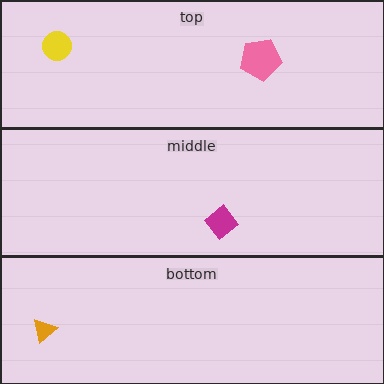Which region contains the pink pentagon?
The top region.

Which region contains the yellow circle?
The top region.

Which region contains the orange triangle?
The bottom region.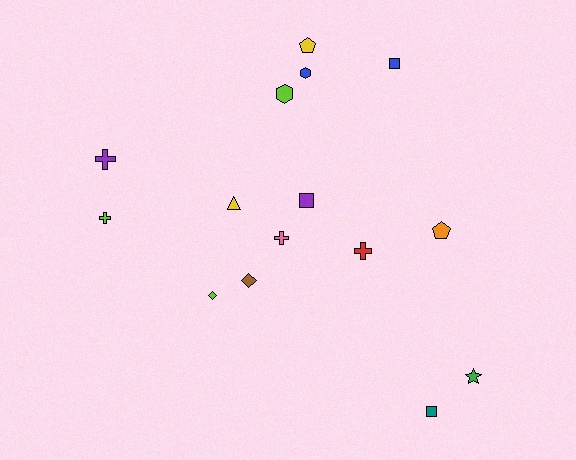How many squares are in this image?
There are 3 squares.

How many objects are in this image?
There are 15 objects.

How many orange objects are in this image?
There is 1 orange object.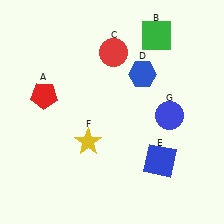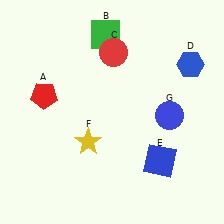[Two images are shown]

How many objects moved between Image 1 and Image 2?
2 objects moved between the two images.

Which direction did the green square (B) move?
The green square (B) moved left.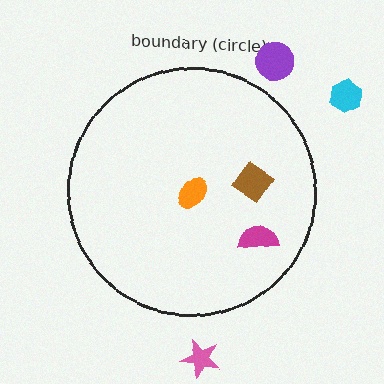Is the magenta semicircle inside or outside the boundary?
Inside.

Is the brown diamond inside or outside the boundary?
Inside.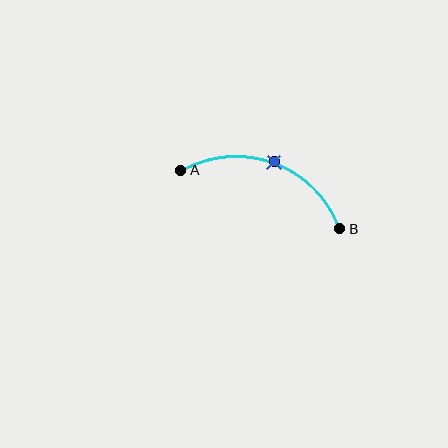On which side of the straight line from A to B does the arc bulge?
The arc bulges above the straight line connecting A and B.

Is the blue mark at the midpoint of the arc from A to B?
Yes. The blue mark lies on the arc at equal arc-length from both A and B — it is the arc midpoint.